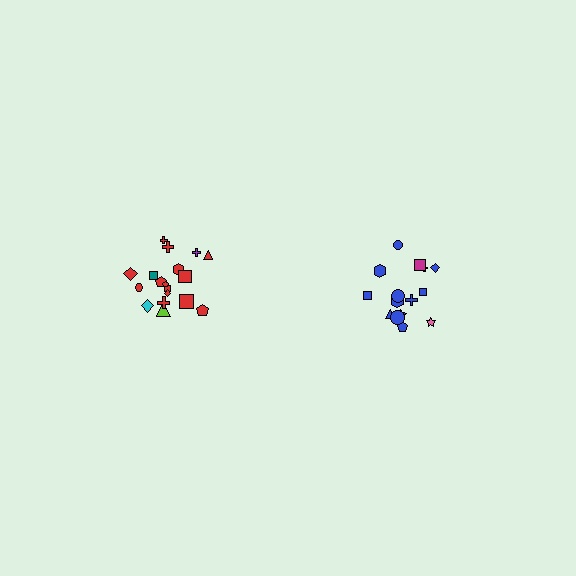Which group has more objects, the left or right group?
The left group.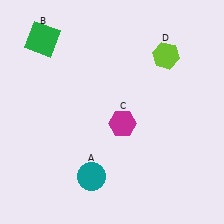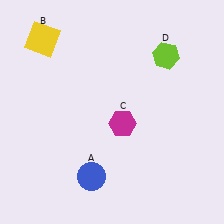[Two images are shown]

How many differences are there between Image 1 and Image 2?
There are 2 differences between the two images.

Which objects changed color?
A changed from teal to blue. B changed from green to yellow.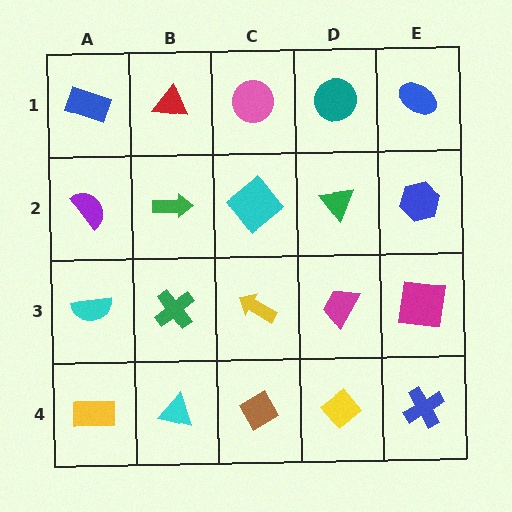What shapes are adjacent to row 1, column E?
A blue hexagon (row 2, column E), a teal circle (row 1, column D).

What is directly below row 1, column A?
A purple semicircle.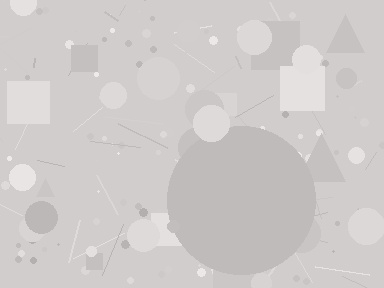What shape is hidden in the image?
A circle is hidden in the image.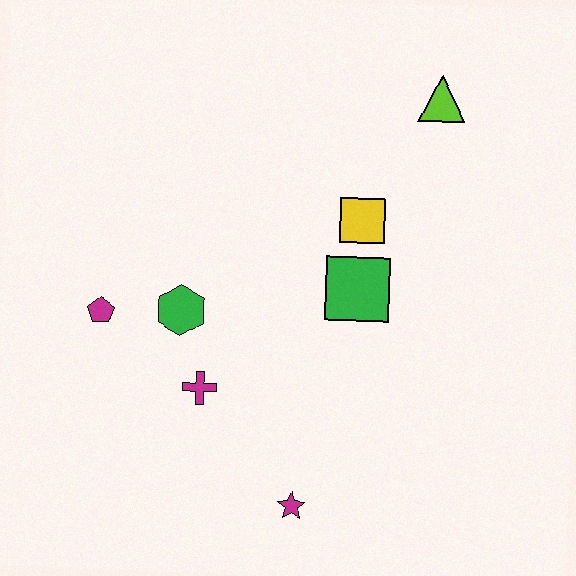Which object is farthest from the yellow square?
The magenta star is farthest from the yellow square.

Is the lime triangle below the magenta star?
No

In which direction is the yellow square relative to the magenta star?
The yellow square is above the magenta star.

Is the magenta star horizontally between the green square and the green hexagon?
Yes